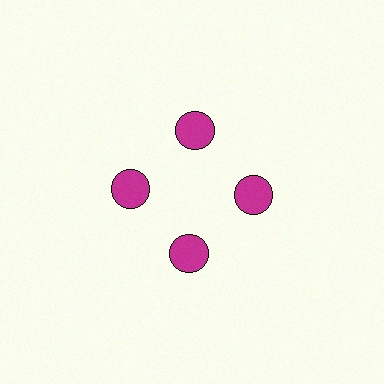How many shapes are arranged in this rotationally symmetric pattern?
There are 4 shapes, arranged in 4 groups of 1.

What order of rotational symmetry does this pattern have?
This pattern has 4-fold rotational symmetry.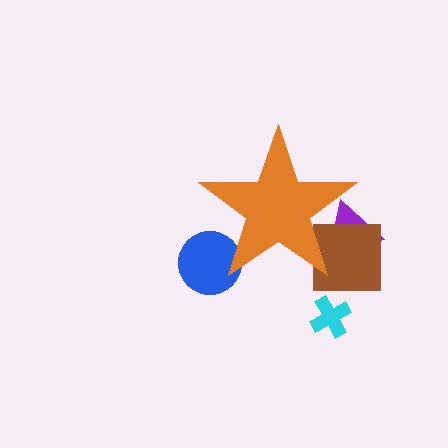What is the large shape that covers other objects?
An orange star.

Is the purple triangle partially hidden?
Yes, the purple triangle is partially hidden behind the orange star.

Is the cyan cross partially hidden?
No, the cyan cross is fully visible.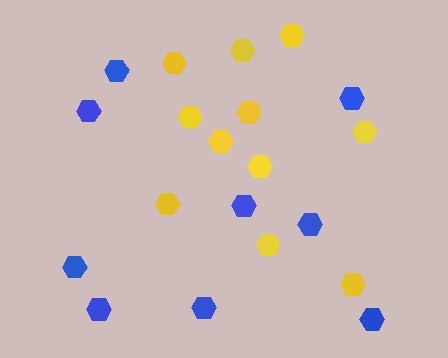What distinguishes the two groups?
There are 2 groups: one group of yellow hexagons (11) and one group of blue hexagons (9).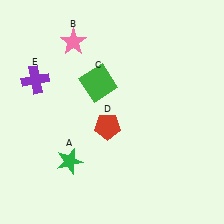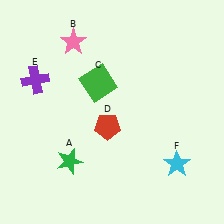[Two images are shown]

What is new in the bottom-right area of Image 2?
A cyan star (F) was added in the bottom-right area of Image 2.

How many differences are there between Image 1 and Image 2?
There is 1 difference between the two images.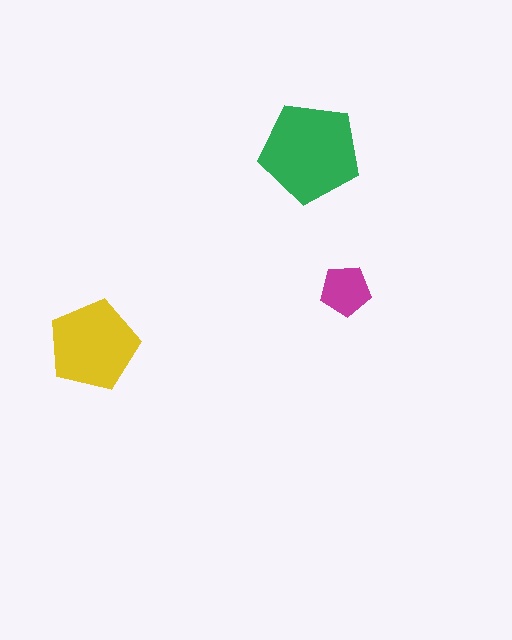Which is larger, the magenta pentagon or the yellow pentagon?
The yellow one.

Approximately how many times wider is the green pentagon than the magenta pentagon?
About 2 times wider.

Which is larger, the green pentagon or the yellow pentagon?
The green one.